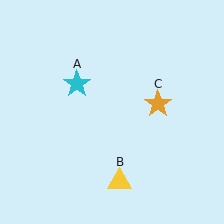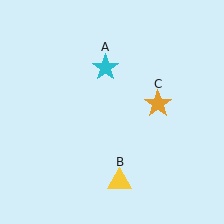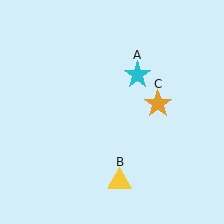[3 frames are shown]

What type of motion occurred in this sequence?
The cyan star (object A) rotated clockwise around the center of the scene.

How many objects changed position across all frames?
1 object changed position: cyan star (object A).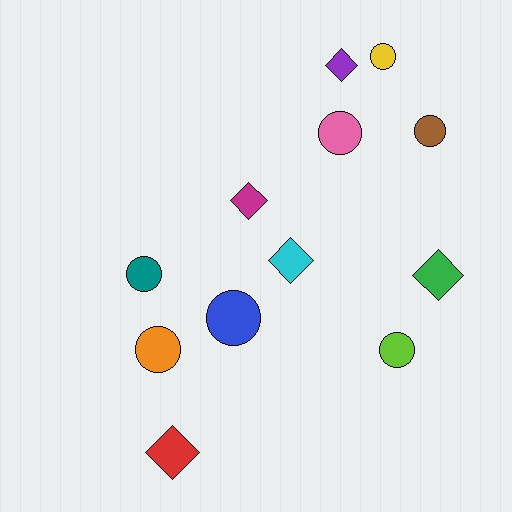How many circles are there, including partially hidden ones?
There are 7 circles.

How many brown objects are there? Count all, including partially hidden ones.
There is 1 brown object.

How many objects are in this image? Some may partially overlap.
There are 12 objects.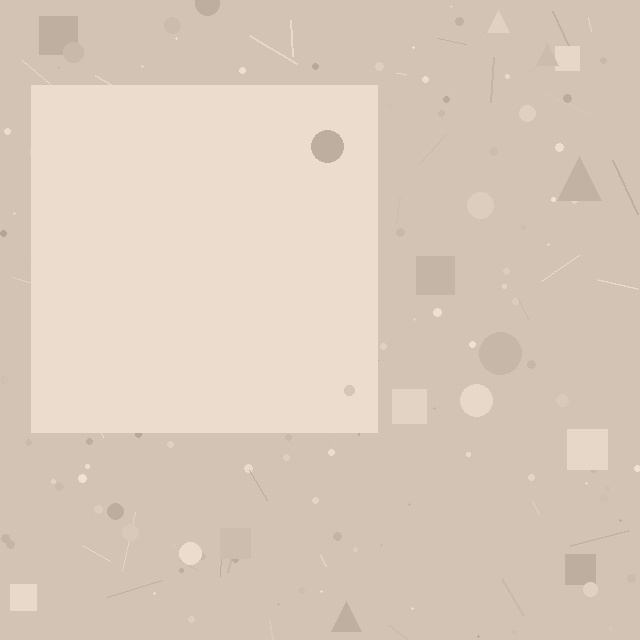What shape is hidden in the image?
A square is hidden in the image.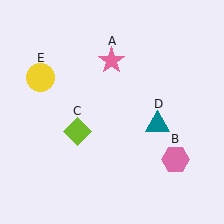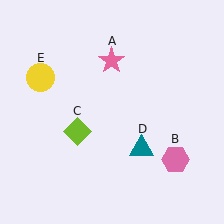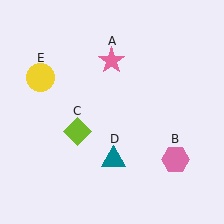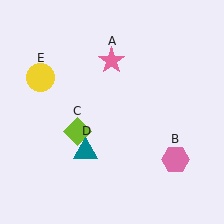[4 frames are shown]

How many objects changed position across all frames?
1 object changed position: teal triangle (object D).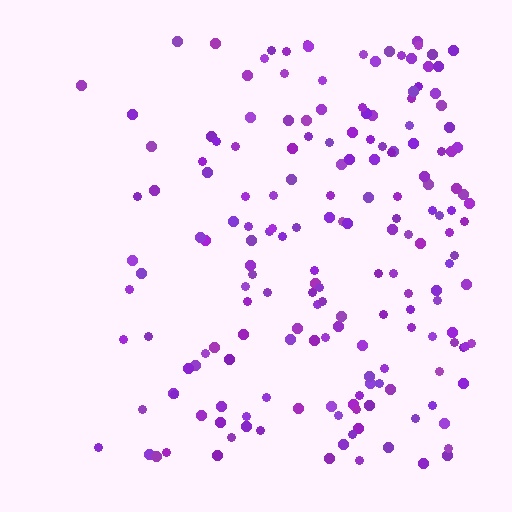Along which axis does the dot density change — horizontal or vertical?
Horizontal.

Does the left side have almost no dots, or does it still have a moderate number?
Still a moderate number, just noticeably fewer than the right.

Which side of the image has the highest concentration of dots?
The right.